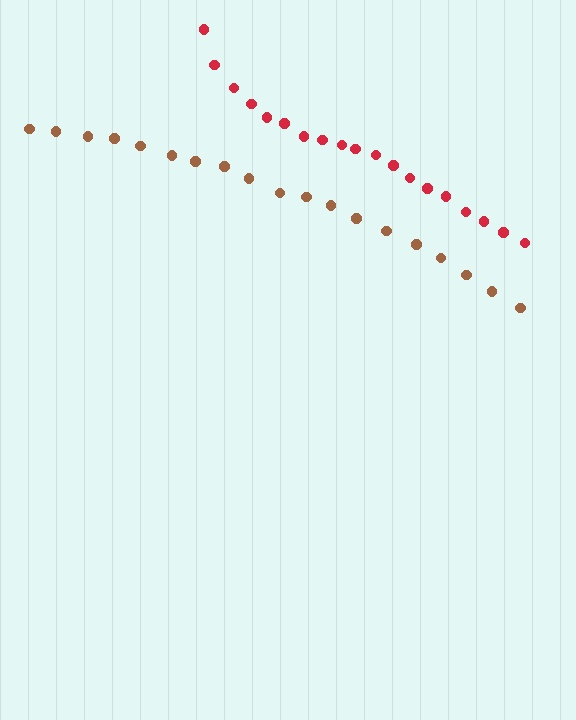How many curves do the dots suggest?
There are 2 distinct paths.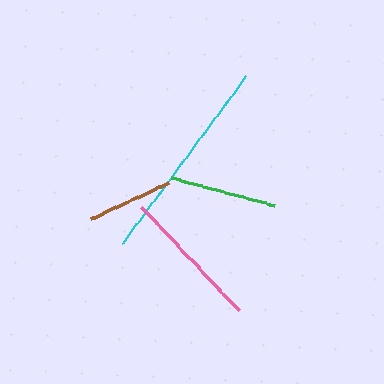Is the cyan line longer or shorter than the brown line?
The cyan line is longer than the brown line.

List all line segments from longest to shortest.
From longest to shortest: cyan, pink, green, brown.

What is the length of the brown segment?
The brown segment is approximately 87 pixels long.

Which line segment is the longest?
The cyan line is the longest at approximately 208 pixels.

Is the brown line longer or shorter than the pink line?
The pink line is longer than the brown line.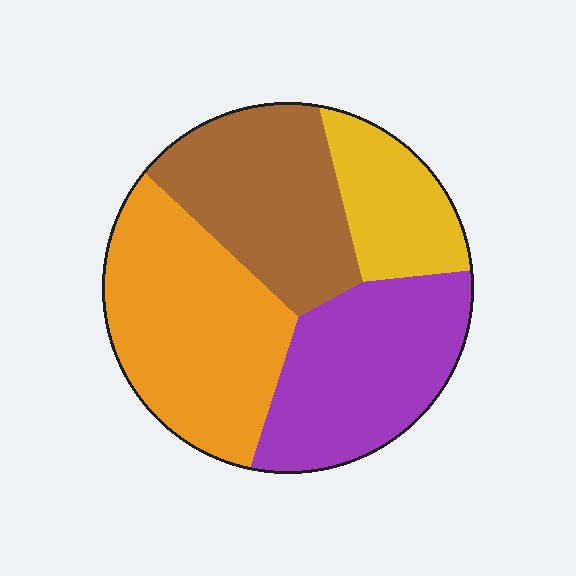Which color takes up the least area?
Yellow, at roughly 15%.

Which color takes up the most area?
Orange, at roughly 35%.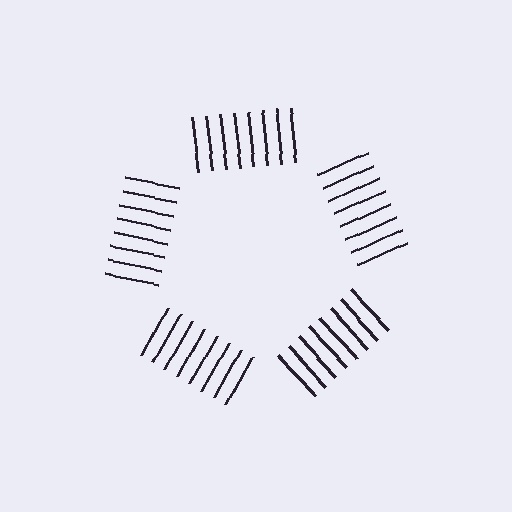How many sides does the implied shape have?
5 sides — the line-ends trace a pentagon.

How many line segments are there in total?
40 — 8 along each of the 5 edges.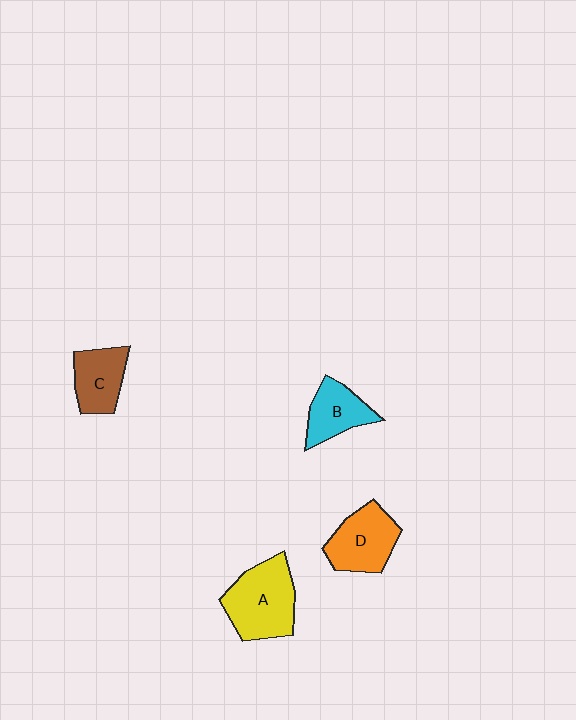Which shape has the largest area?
Shape A (yellow).